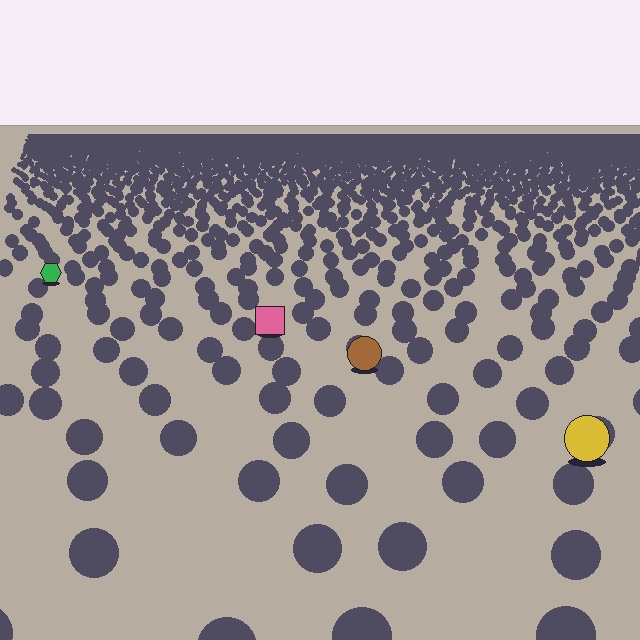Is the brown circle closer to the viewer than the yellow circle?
No. The yellow circle is closer — you can tell from the texture gradient: the ground texture is coarser near it.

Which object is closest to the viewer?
The yellow circle is closest. The texture marks near it are larger and more spread out.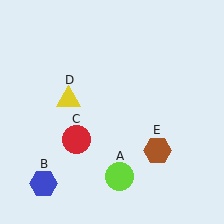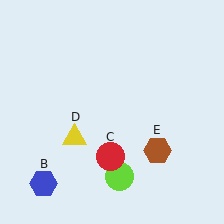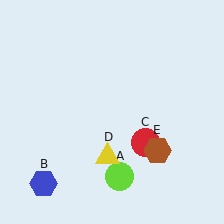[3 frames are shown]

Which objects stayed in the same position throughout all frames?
Lime circle (object A) and blue hexagon (object B) and brown hexagon (object E) remained stationary.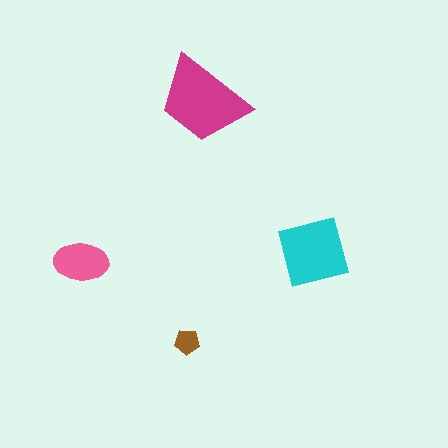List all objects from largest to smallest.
The magenta trapezoid, the cyan square, the pink ellipse, the brown pentagon.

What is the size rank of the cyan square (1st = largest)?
2nd.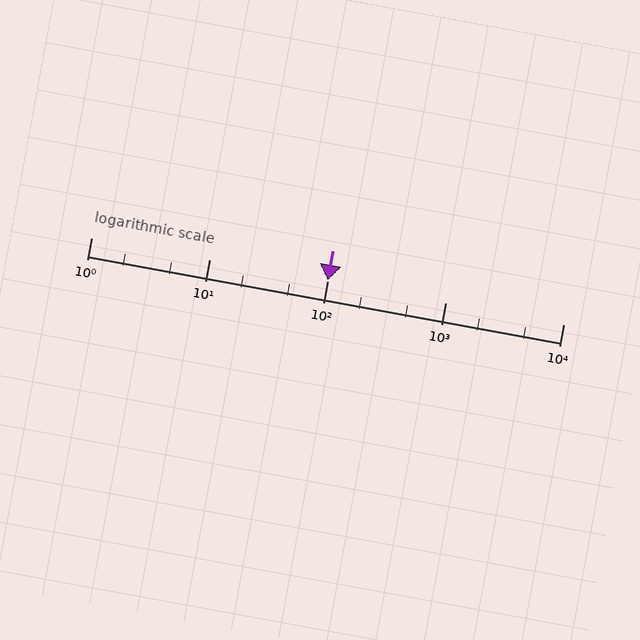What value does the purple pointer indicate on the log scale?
The pointer indicates approximately 100.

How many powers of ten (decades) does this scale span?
The scale spans 4 decades, from 1 to 10000.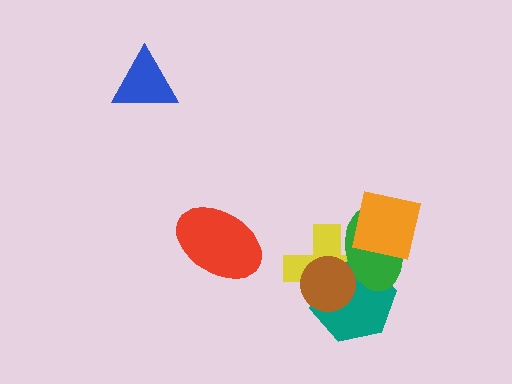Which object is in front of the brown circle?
The green ellipse is in front of the brown circle.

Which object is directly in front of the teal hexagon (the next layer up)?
The brown circle is directly in front of the teal hexagon.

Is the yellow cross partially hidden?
Yes, it is partially covered by another shape.